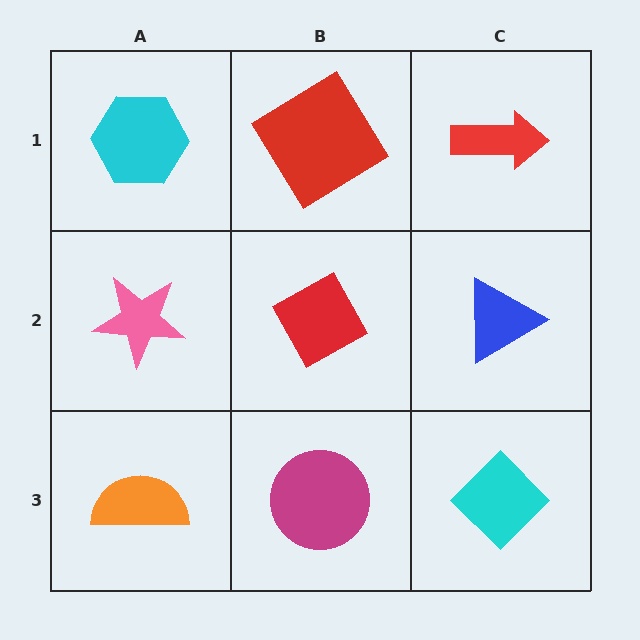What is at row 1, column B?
A red diamond.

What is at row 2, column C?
A blue triangle.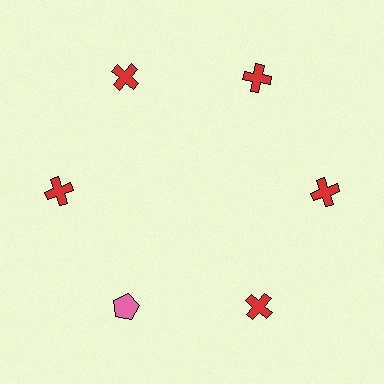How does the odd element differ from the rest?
It differs in both color (pink instead of red) and shape (pentagon instead of cross).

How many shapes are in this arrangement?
There are 6 shapes arranged in a ring pattern.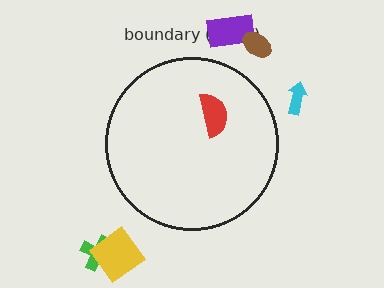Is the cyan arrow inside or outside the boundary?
Outside.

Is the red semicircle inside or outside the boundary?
Inside.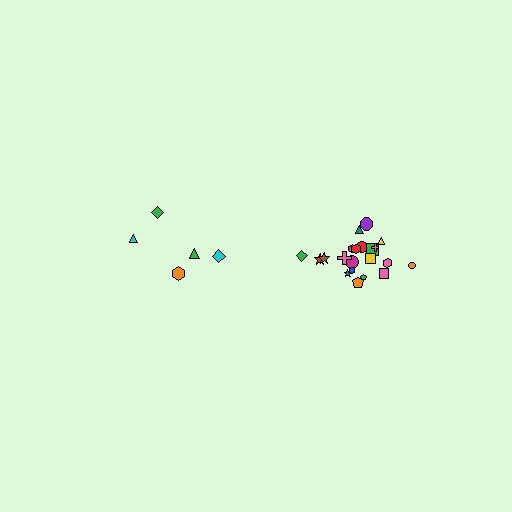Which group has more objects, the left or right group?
The right group.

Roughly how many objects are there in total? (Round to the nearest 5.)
Roughly 25 objects in total.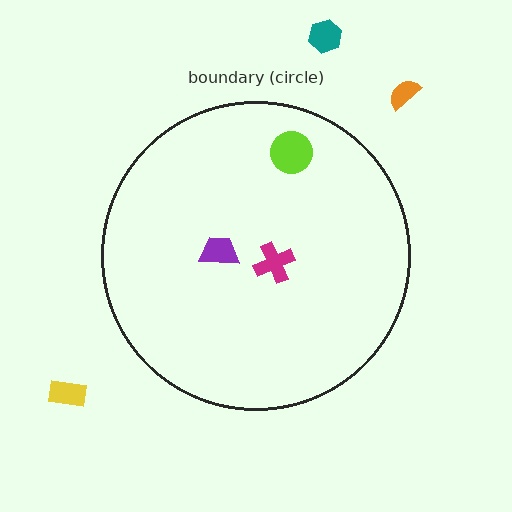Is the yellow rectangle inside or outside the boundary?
Outside.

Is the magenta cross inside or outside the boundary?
Inside.